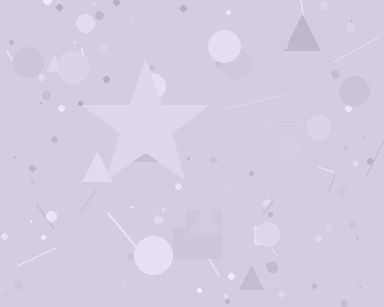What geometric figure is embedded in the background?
A star is embedded in the background.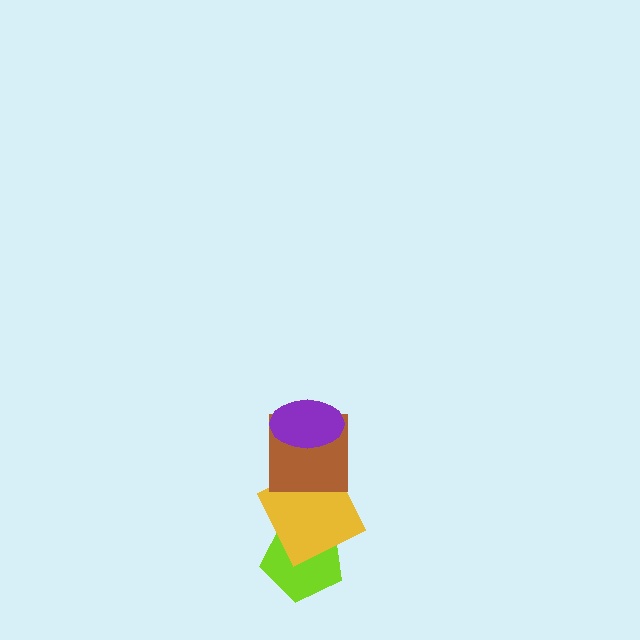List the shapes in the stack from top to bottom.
From top to bottom: the purple ellipse, the brown square, the yellow square, the lime pentagon.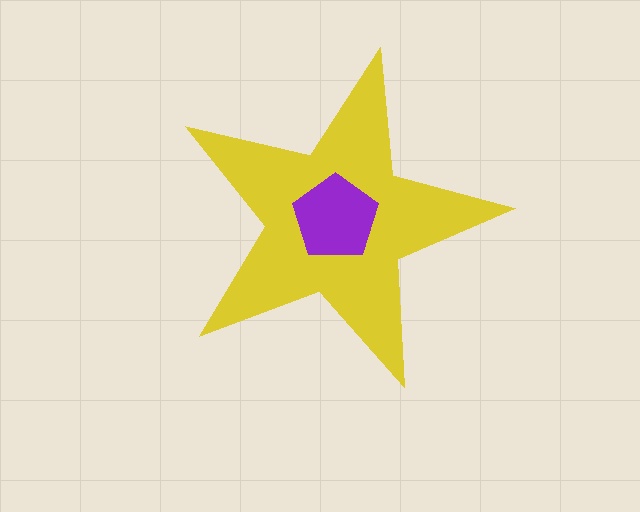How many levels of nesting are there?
2.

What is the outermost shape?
The yellow star.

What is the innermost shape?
The purple pentagon.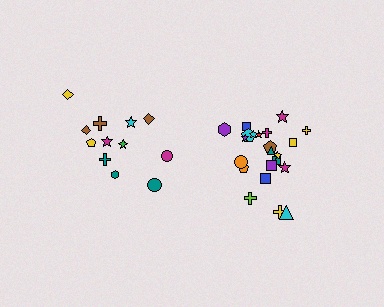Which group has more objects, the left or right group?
The right group.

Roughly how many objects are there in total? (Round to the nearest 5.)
Roughly 35 objects in total.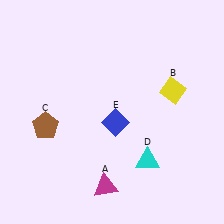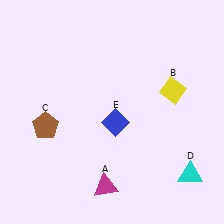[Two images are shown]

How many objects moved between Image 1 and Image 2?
1 object moved between the two images.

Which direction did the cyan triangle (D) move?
The cyan triangle (D) moved right.